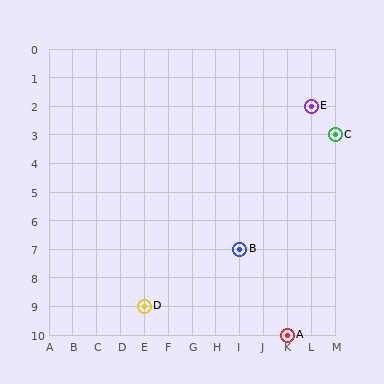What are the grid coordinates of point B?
Point B is at grid coordinates (I, 7).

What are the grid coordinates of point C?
Point C is at grid coordinates (M, 3).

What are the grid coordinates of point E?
Point E is at grid coordinates (L, 2).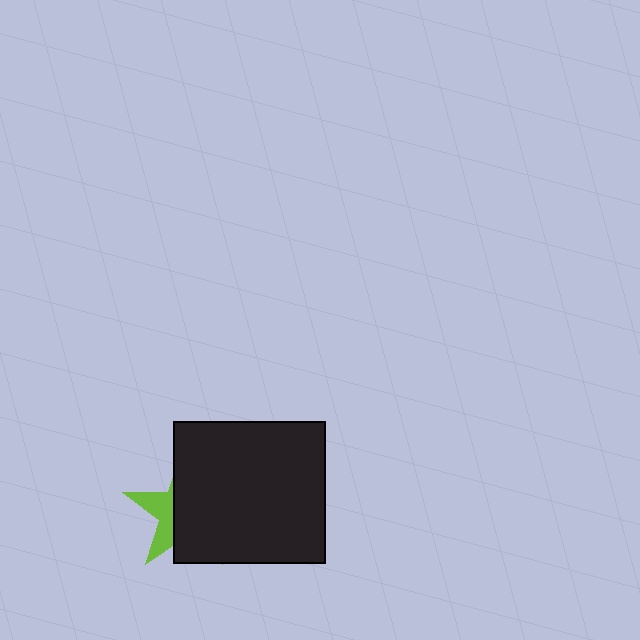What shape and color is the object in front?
The object in front is a black rectangle.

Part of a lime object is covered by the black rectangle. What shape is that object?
It is a star.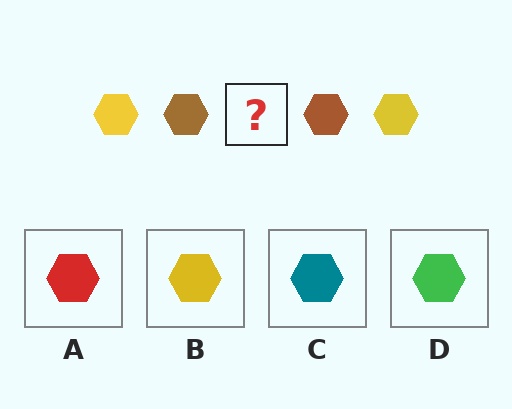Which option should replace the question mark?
Option B.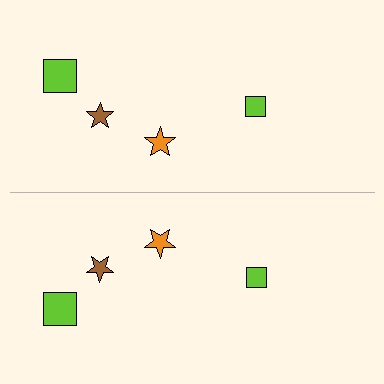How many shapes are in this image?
There are 8 shapes in this image.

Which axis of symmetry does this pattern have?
The pattern has a horizontal axis of symmetry running through the center of the image.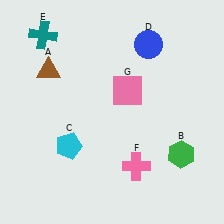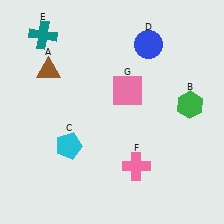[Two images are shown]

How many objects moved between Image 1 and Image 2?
1 object moved between the two images.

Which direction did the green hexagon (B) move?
The green hexagon (B) moved up.